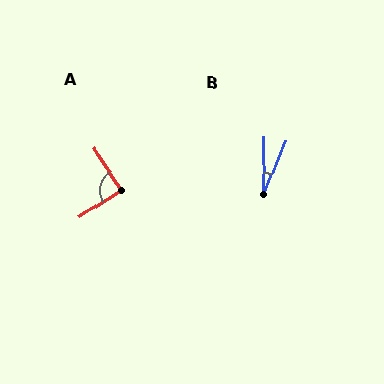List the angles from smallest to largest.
B (22°), A (89°).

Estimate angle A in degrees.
Approximately 89 degrees.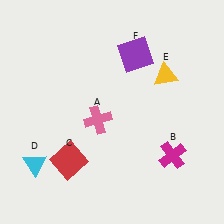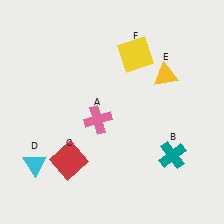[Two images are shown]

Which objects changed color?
B changed from magenta to teal. F changed from purple to yellow.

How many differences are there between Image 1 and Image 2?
There are 2 differences between the two images.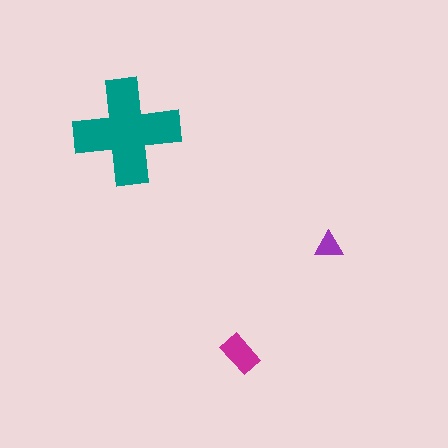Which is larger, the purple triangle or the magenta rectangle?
The magenta rectangle.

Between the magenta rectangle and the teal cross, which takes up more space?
The teal cross.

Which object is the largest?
The teal cross.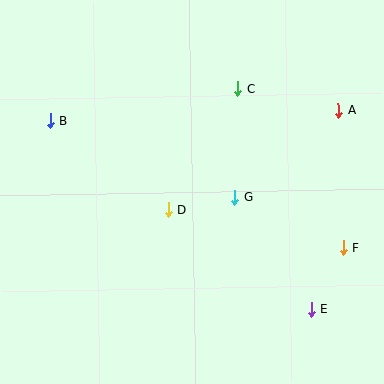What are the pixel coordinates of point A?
Point A is at (338, 111).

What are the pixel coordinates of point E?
Point E is at (311, 309).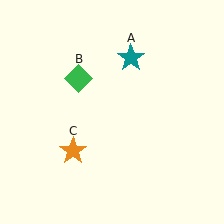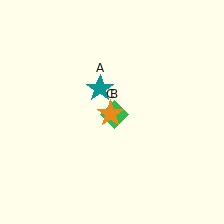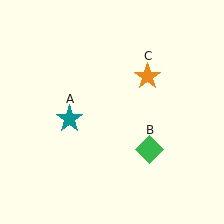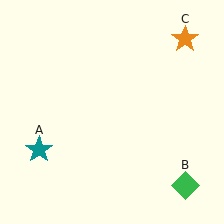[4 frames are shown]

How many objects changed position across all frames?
3 objects changed position: teal star (object A), green diamond (object B), orange star (object C).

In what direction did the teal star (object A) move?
The teal star (object A) moved down and to the left.